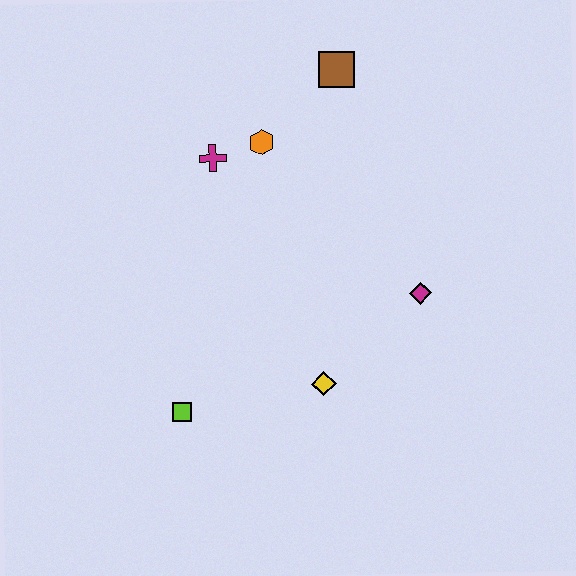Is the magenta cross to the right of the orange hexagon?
No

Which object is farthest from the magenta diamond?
The lime square is farthest from the magenta diamond.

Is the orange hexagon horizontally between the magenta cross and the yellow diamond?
Yes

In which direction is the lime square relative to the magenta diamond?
The lime square is to the left of the magenta diamond.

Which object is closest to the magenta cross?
The orange hexagon is closest to the magenta cross.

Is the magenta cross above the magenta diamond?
Yes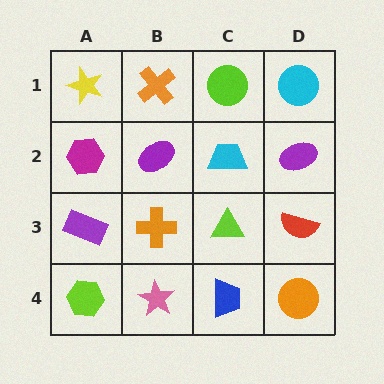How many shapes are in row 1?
4 shapes.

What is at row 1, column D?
A cyan circle.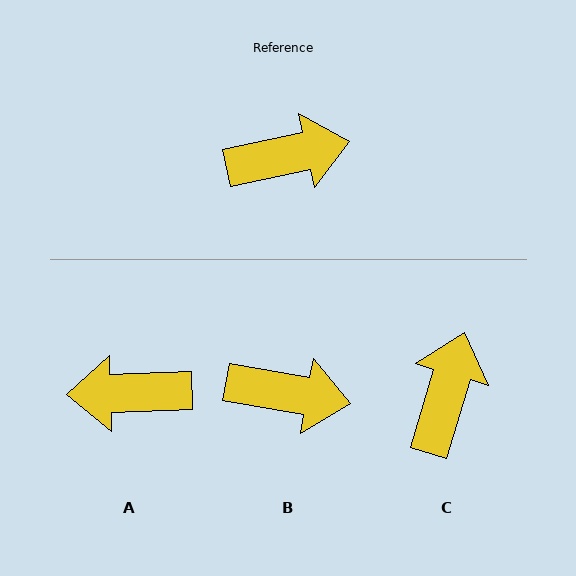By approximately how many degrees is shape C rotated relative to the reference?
Approximately 61 degrees counter-clockwise.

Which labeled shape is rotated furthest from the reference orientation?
A, about 169 degrees away.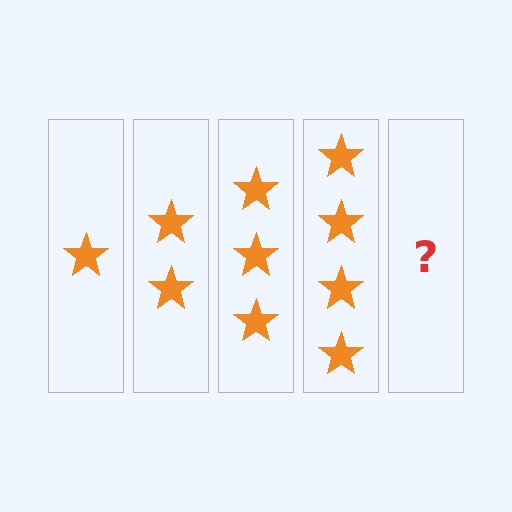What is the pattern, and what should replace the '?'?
The pattern is that each step adds one more star. The '?' should be 5 stars.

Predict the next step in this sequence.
The next step is 5 stars.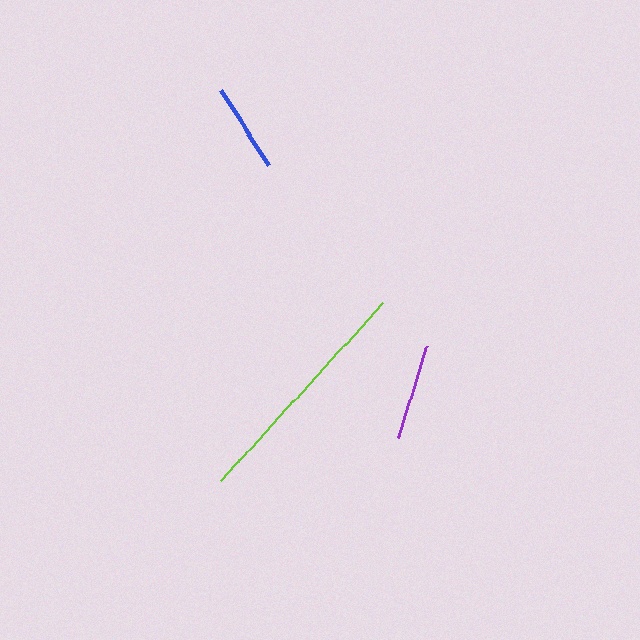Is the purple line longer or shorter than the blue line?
The purple line is longer than the blue line.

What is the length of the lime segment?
The lime segment is approximately 241 pixels long.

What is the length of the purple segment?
The purple segment is approximately 96 pixels long.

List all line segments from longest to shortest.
From longest to shortest: lime, purple, blue.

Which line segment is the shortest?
The blue line is the shortest at approximately 89 pixels.